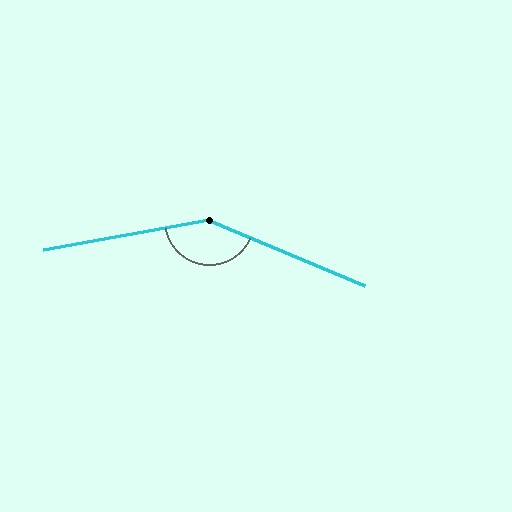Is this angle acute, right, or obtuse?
It is obtuse.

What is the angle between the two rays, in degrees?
Approximately 147 degrees.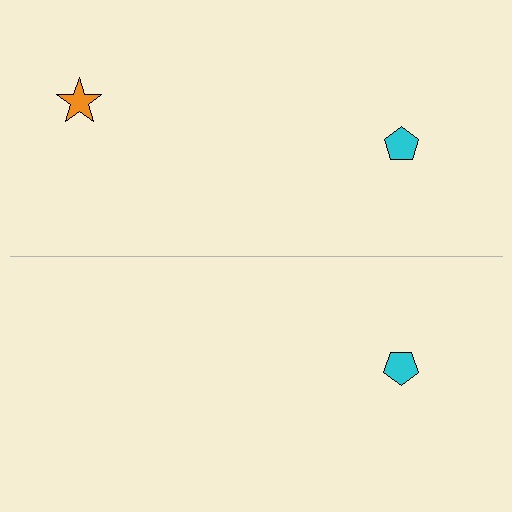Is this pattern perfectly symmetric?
No, the pattern is not perfectly symmetric. A orange star is missing from the bottom side.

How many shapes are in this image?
There are 3 shapes in this image.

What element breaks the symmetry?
A orange star is missing from the bottom side.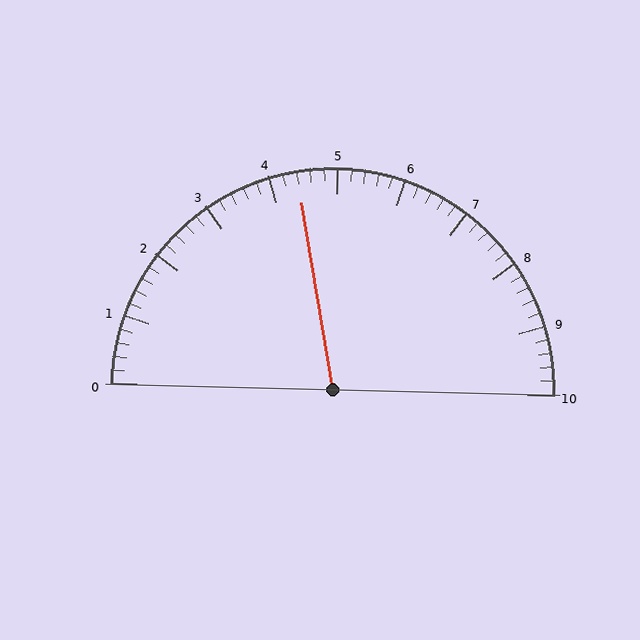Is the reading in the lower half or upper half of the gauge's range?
The reading is in the lower half of the range (0 to 10).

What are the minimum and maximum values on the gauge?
The gauge ranges from 0 to 10.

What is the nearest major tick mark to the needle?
The nearest major tick mark is 4.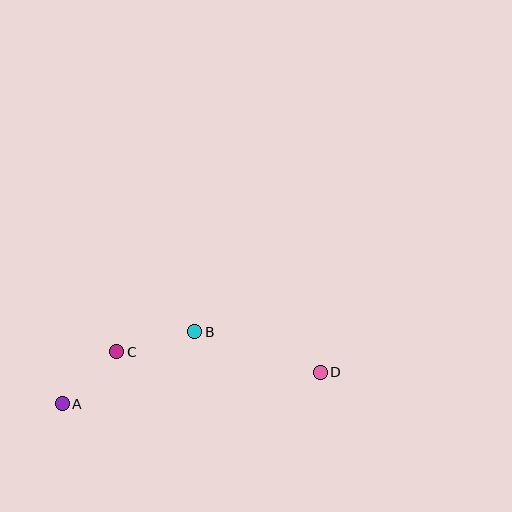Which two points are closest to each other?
Points A and C are closest to each other.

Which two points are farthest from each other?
Points A and D are farthest from each other.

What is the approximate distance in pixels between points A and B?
The distance between A and B is approximately 151 pixels.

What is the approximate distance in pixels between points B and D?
The distance between B and D is approximately 132 pixels.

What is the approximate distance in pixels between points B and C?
The distance between B and C is approximately 80 pixels.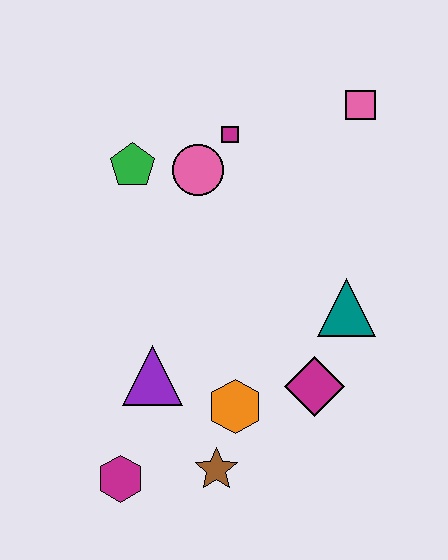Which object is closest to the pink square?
The magenta square is closest to the pink square.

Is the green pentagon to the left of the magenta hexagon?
No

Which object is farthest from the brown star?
The pink square is farthest from the brown star.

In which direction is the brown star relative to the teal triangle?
The brown star is below the teal triangle.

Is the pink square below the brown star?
No